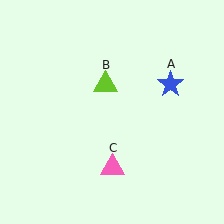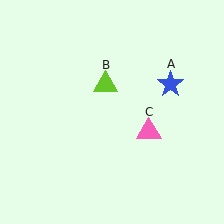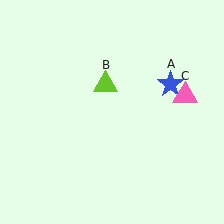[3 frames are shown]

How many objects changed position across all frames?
1 object changed position: pink triangle (object C).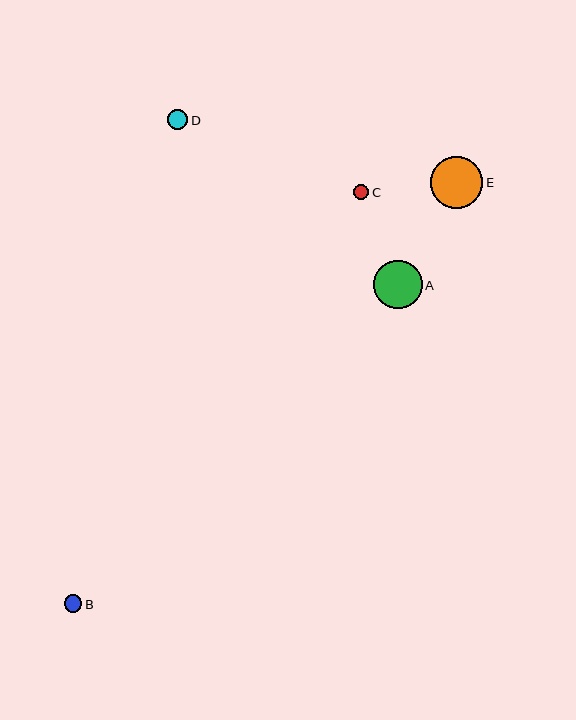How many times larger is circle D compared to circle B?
Circle D is approximately 1.1 times the size of circle B.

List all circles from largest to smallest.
From largest to smallest: E, A, D, B, C.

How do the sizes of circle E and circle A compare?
Circle E and circle A are approximately the same size.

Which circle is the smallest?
Circle C is the smallest with a size of approximately 15 pixels.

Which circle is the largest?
Circle E is the largest with a size of approximately 52 pixels.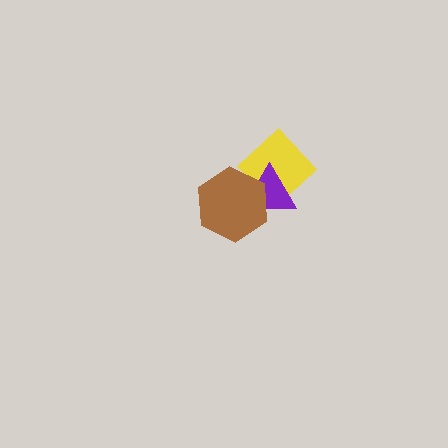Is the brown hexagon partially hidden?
No, no other shape covers it.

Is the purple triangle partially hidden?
Yes, it is partially covered by another shape.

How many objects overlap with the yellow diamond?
2 objects overlap with the yellow diamond.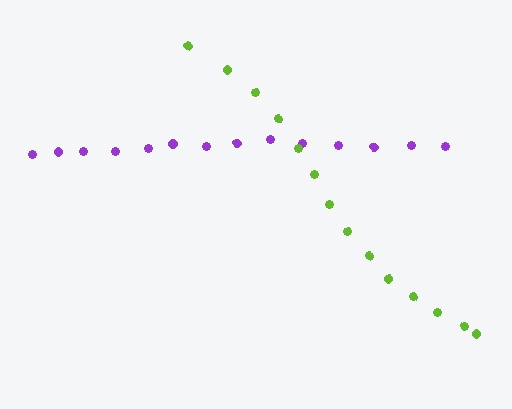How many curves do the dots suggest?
There are 2 distinct paths.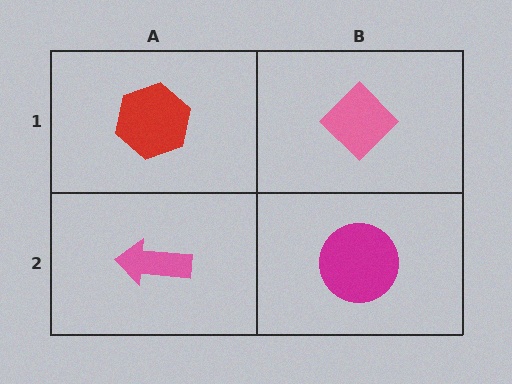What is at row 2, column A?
A pink arrow.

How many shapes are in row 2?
2 shapes.